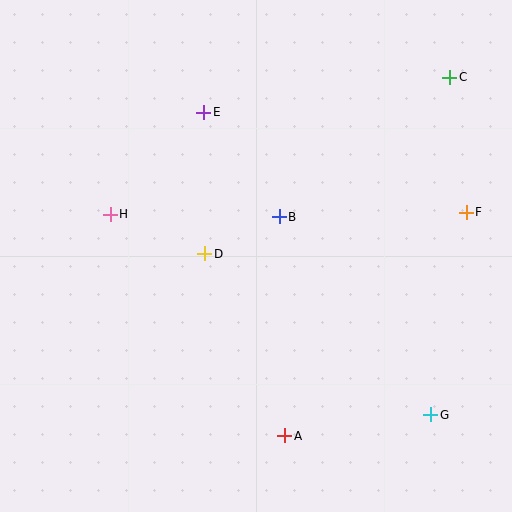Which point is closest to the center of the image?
Point B at (279, 217) is closest to the center.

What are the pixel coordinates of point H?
Point H is at (110, 214).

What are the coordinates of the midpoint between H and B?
The midpoint between H and B is at (195, 215).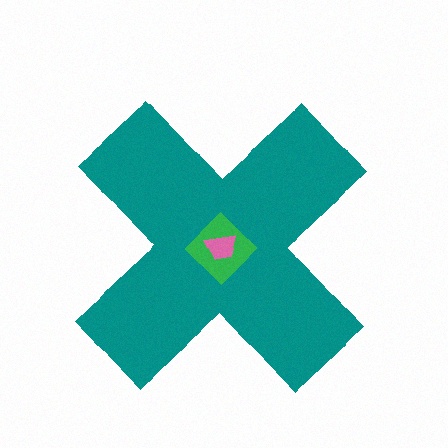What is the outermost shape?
The teal cross.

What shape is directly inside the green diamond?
The pink trapezoid.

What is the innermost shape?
The pink trapezoid.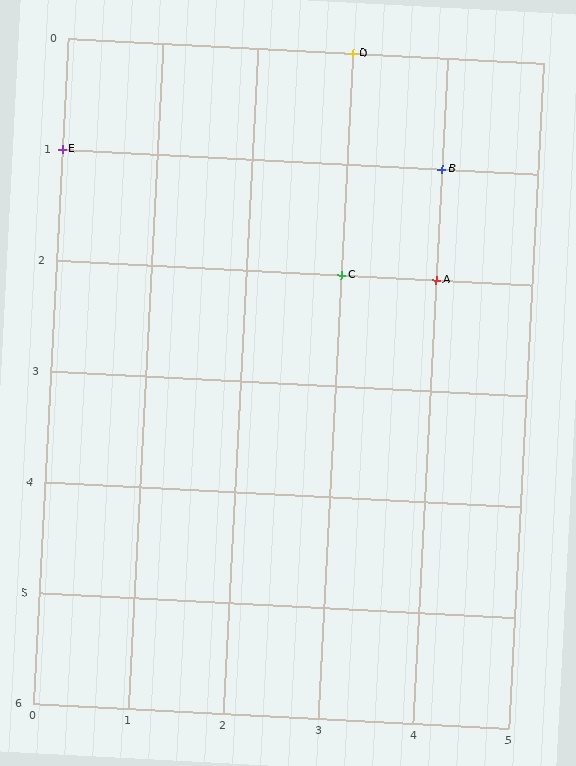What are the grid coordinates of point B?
Point B is at grid coordinates (4, 1).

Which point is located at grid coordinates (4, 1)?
Point B is at (4, 1).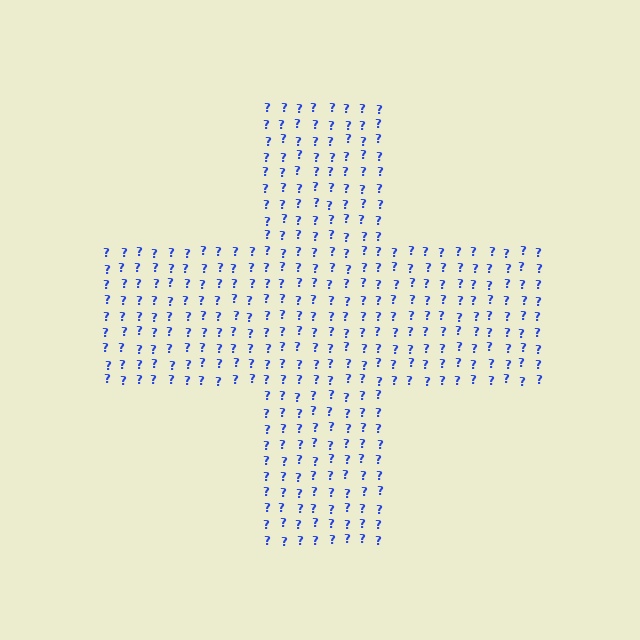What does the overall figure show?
The overall figure shows a cross.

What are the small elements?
The small elements are question marks.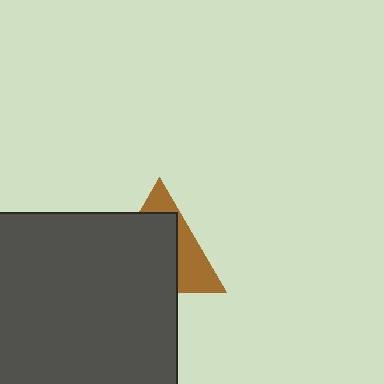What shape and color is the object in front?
The object in front is a dark gray square.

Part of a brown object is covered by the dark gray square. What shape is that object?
It is a triangle.